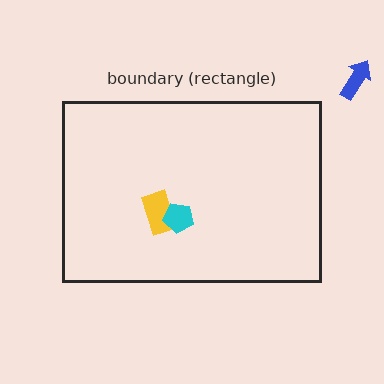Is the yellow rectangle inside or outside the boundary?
Inside.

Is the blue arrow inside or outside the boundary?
Outside.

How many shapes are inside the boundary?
2 inside, 1 outside.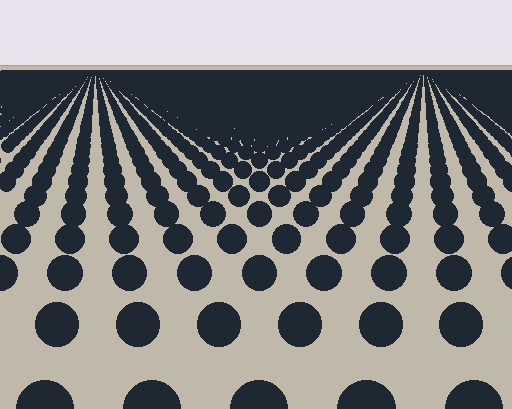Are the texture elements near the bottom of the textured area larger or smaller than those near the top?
Larger. Near the bottom, elements are closer to the viewer and appear at a bigger on-screen size.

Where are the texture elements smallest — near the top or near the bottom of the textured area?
Near the top.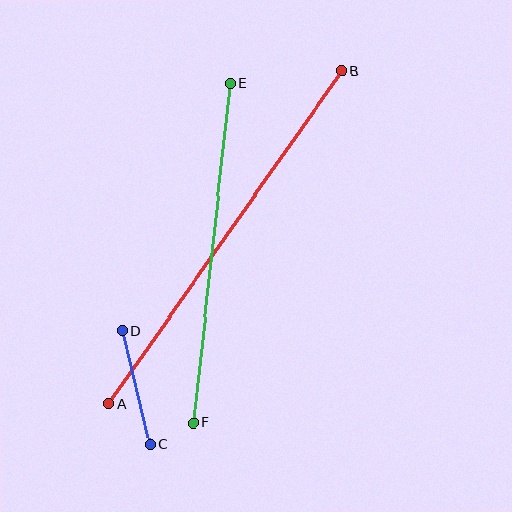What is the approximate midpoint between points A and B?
The midpoint is at approximately (225, 238) pixels.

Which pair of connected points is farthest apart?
Points A and B are farthest apart.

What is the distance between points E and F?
The distance is approximately 341 pixels.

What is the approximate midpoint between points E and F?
The midpoint is at approximately (212, 253) pixels.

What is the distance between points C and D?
The distance is approximately 116 pixels.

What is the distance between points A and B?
The distance is approximately 406 pixels.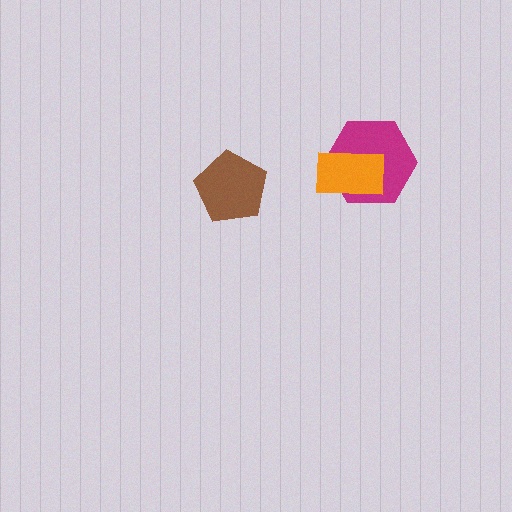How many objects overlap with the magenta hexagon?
1 object overlaps with the magenta hexagon.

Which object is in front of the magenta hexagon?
The orange rectangle is in front of the magenta hexagon.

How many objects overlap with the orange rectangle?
1 object overlaps with the orange rectangle.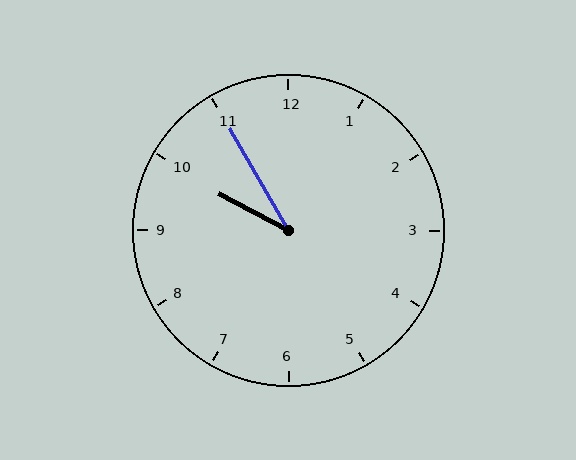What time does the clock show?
9:55.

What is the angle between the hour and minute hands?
Approximately 32 degrees.